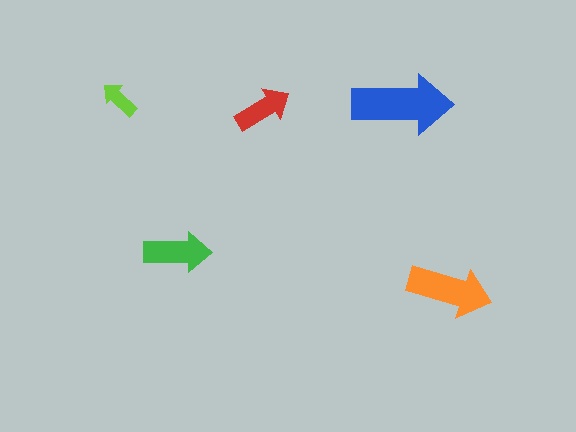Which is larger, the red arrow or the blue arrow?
The blue one.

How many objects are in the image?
There are 5 objects in the image.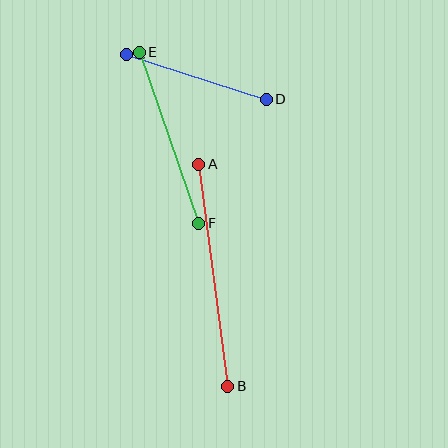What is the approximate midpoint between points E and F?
The midpoint is at approximately (169, 138) pixels.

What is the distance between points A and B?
The distance is approximately 224 pixels.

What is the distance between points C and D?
The distance is approximately 147 pixels.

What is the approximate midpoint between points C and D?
The midpoint is at approximately (197, 77) pixels.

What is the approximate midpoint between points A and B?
The midpoint is at approximately (213, 275) pixels.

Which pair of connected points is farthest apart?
Points A and B are farthest apart.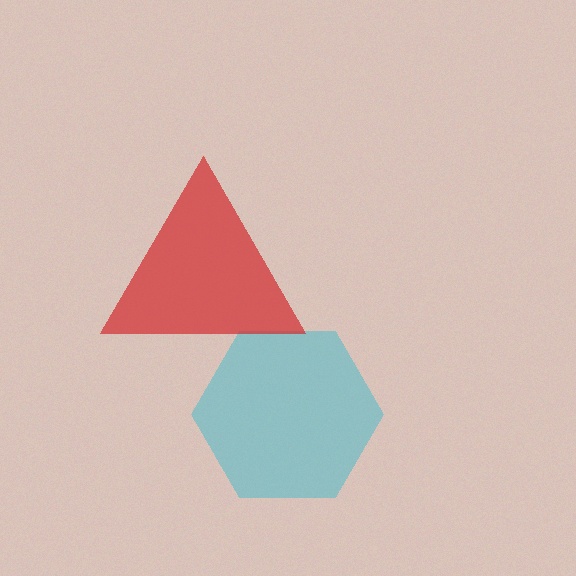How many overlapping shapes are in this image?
There are 2 overlapping shapes in the image.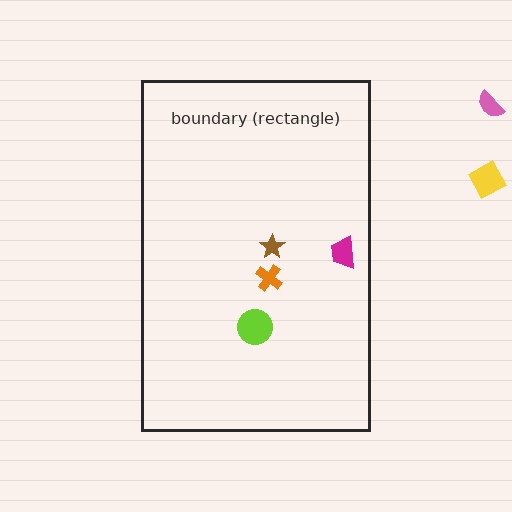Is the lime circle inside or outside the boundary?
Inside.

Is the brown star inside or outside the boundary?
Inside.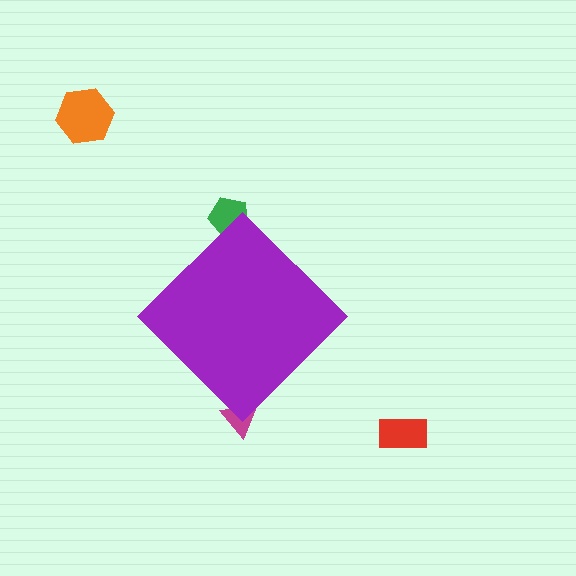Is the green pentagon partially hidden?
Yes, the green pentagon is partially hidden behind the purple diamond.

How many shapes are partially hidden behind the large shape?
2 shapes are partially hidden.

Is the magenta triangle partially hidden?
Yes, the magenta triangle is partially hidden behind the purple diamond.